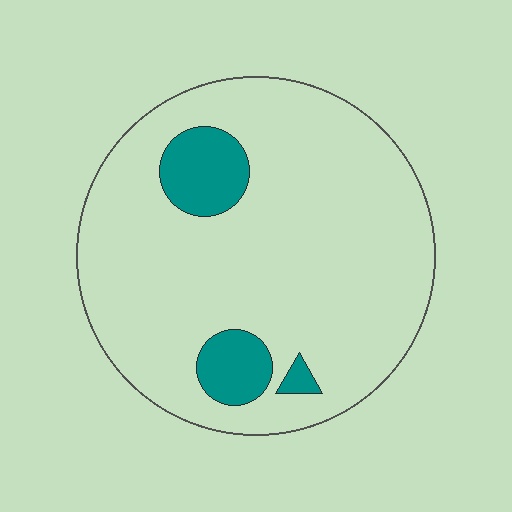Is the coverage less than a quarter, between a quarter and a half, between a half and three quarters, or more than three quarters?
Less than a quarter.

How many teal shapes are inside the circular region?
3.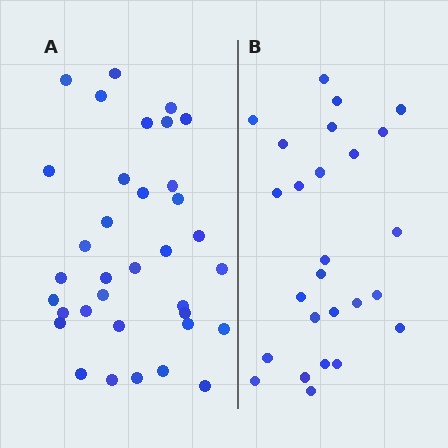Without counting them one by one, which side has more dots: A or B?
Region A (the left region) has more dots.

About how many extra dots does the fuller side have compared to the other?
Region A has roughly 8 or so more dots than region B.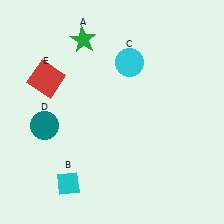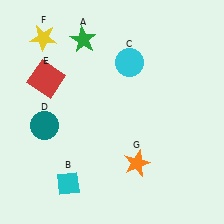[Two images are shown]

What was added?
A yellow star (F), an orange star (G) were added in Image 2.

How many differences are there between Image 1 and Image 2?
There are 2 differences between the two images.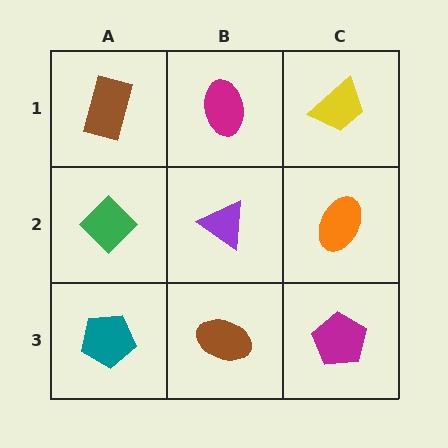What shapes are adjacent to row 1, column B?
A purple triangle (row 2, column B), a brown rectangle (row 1, column A), a yellow trapezoid (row 1, column C).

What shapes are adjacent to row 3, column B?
A purple triangle (row 2, column B), a teal pentagon (row 3, column A), a magenta pentagon (row 3, column C).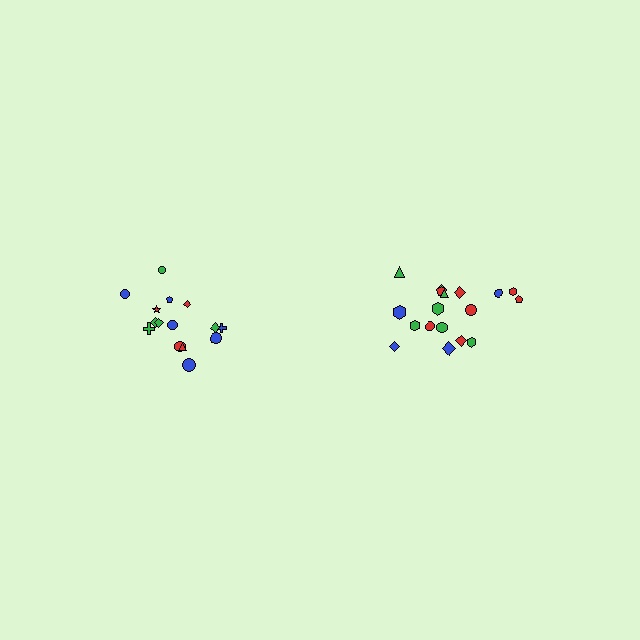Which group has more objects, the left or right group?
The right group.